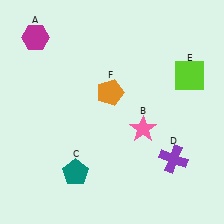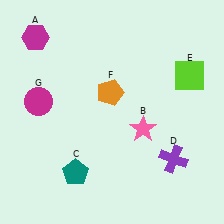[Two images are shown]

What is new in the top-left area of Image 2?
A magenta circle (G) was added in the top-left area of Image 2.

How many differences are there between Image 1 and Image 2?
There is 1 difference between the two images.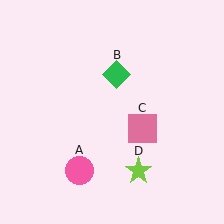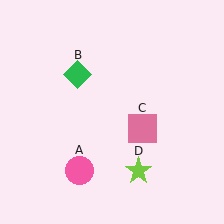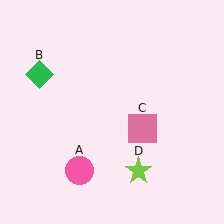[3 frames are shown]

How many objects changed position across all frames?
1 object changed position: green diamond (object B).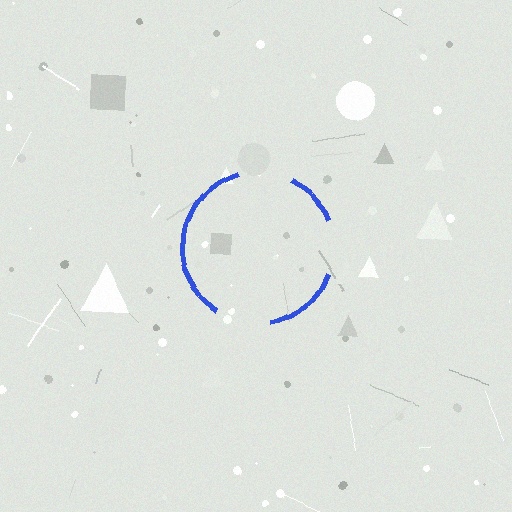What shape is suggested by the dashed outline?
The dashed outline suggests a circle.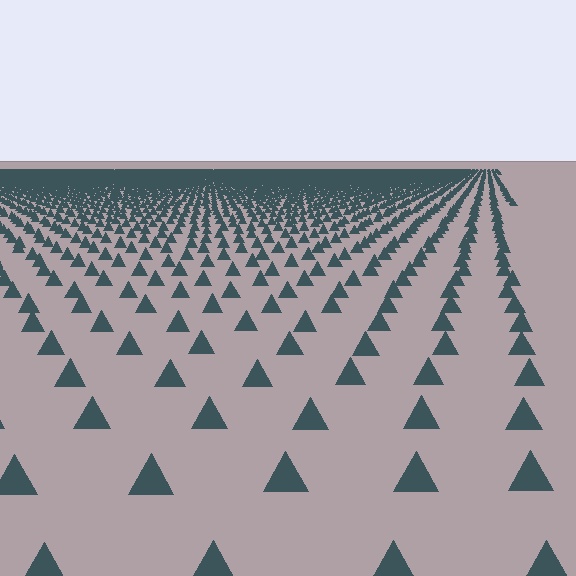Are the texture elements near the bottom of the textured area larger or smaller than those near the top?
Larger. Near the bottom, elements are closer to the viewer and appear at a bigger on-screen size.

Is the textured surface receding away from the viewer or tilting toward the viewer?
The surface is receding away from the viewer. Texture elements get smaller and denser toward the top.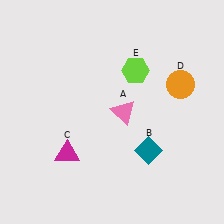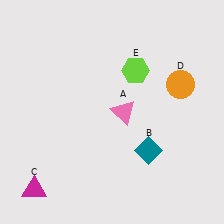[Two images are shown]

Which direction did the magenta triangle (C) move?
The magenta triangle (C) moved down.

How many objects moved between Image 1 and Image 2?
1 object moved between the two images.